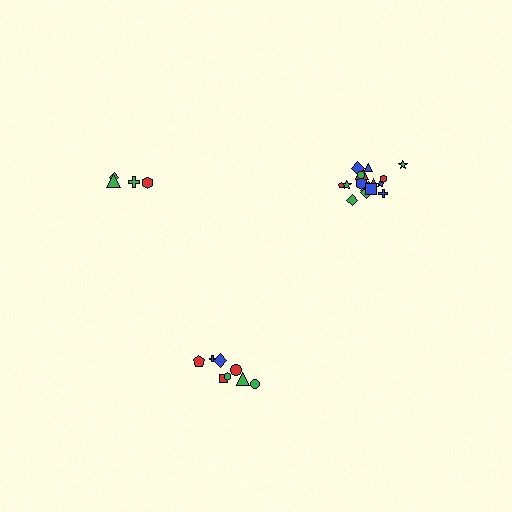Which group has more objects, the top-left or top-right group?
The top-right group.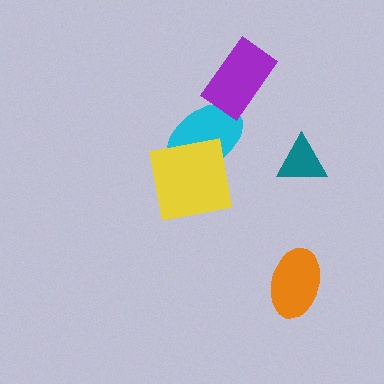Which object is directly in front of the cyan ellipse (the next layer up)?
The yellow square is directly in front of the cyan ellipse.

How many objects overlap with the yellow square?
1 object overlaps with the yellow square.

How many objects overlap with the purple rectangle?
1 object overlaps with the purple rectangle.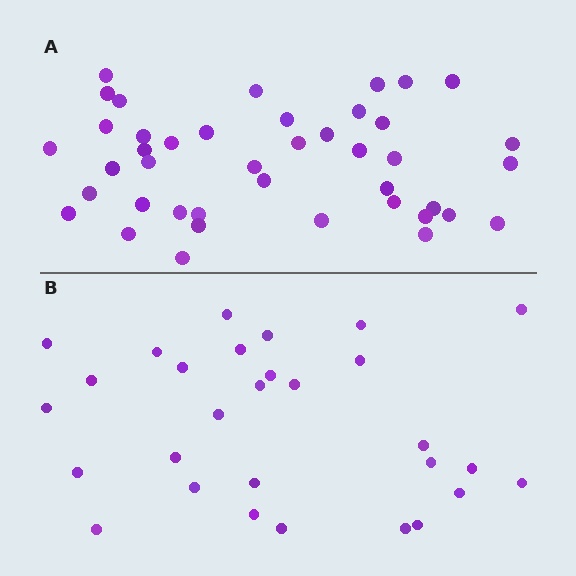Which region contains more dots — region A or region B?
Region A (the top region) has more dots.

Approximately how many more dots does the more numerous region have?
Region A has approximately 15 more dots than region B.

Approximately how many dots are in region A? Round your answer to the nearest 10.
About 40 dots. (The exact count is 42, which rounds to 40.)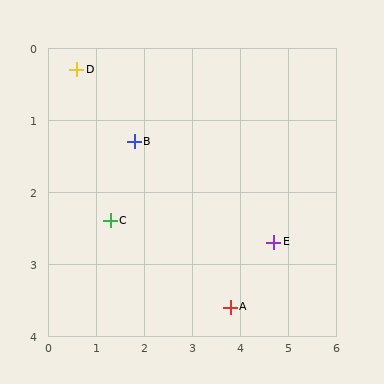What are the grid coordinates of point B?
Point B is at approximately (1.8, 1.3).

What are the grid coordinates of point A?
Point A is at approximately (3.8, 3.6).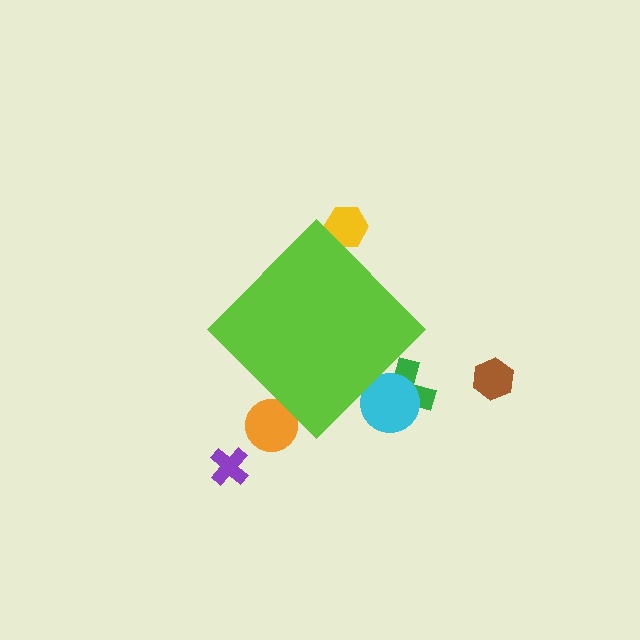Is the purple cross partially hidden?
No, the purple cross is fully visible.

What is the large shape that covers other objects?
A lime diamond.